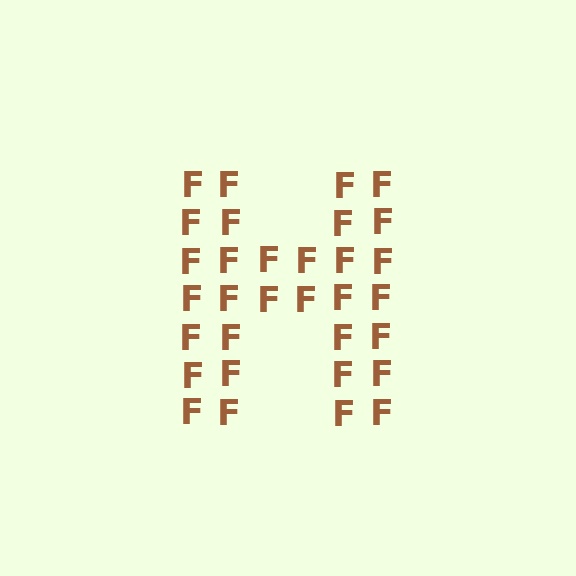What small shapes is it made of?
It is made of small letter F's.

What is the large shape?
The large shape is the letter H.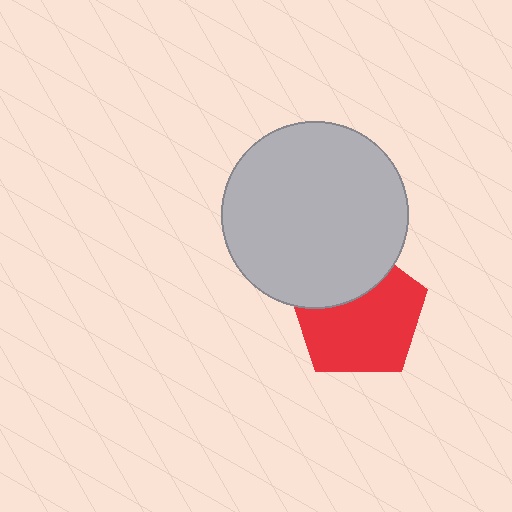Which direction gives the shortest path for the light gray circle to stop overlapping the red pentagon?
Moving up gives the shortest separation.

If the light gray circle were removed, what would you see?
You would see the complete red pentagon.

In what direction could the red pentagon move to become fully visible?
The red pentagon could move down. That would shift it out from behind the light gray circle entirely.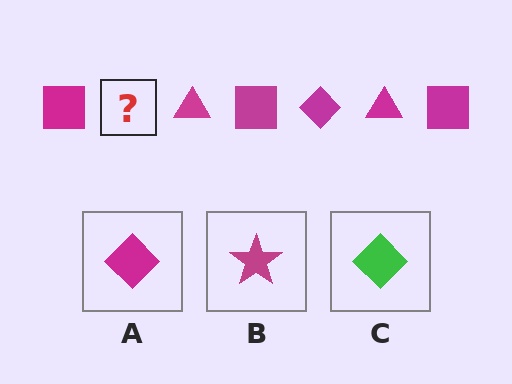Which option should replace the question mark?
Option A.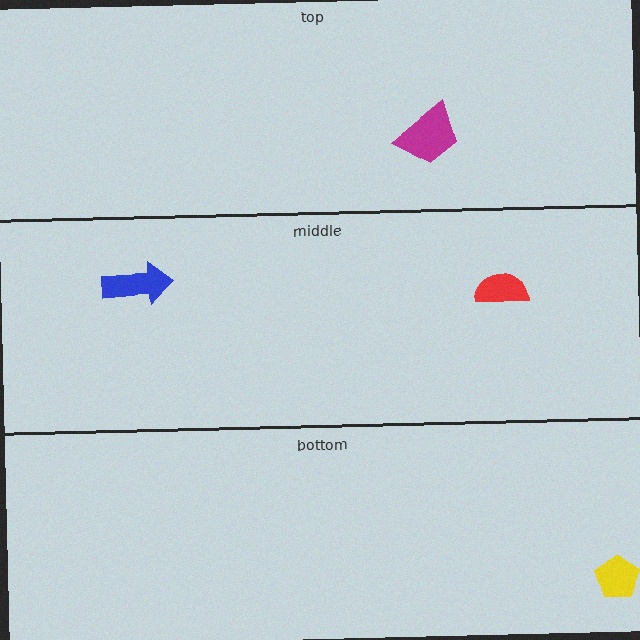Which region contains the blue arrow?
The middle region.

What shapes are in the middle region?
The red semicircle, the blue arrow.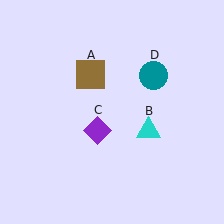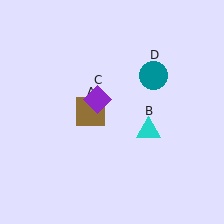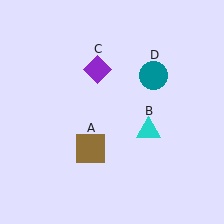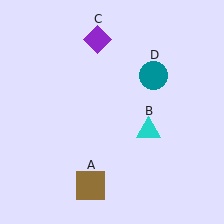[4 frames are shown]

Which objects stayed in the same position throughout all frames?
Cyan triangle (object B) and teal circle (object D) remained stationary.